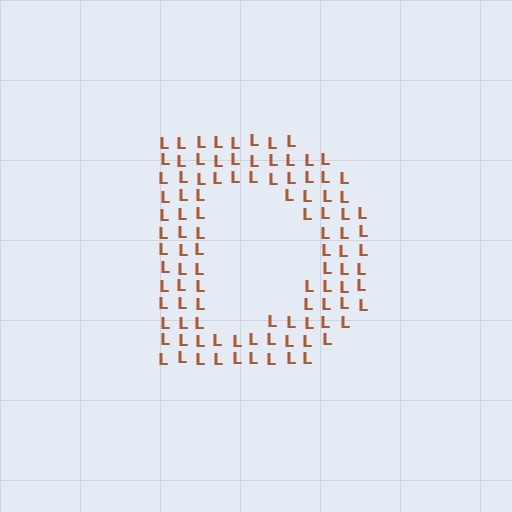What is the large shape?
The large shape is the letter D.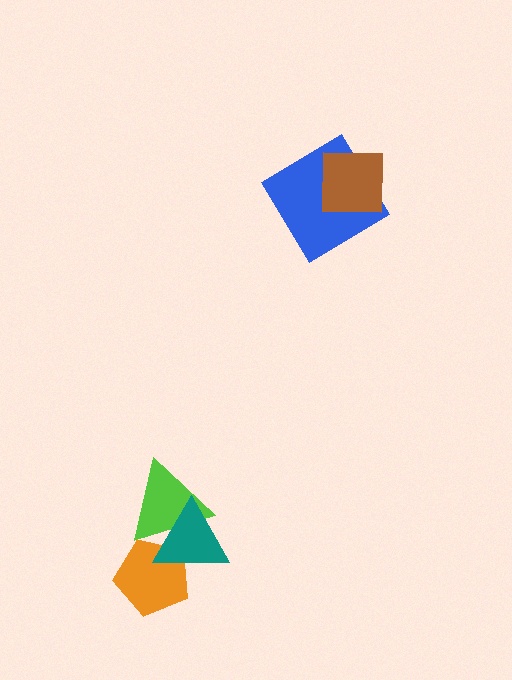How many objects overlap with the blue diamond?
1 object overlaps with the blue diamond.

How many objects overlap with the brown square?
1 object overlaps with the brown square.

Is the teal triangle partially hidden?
No, no other shape covers it.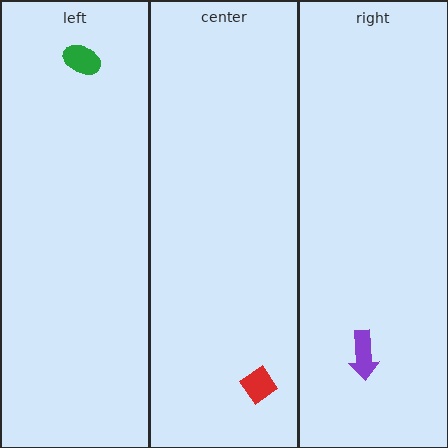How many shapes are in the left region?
1.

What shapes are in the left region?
The green ellipse.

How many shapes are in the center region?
1.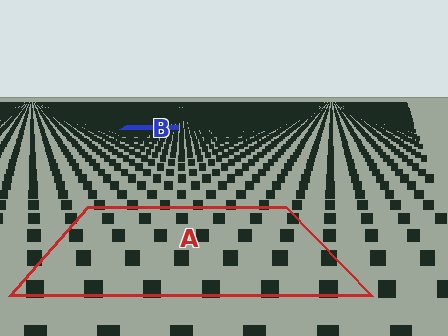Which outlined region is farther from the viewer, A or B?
Region B is farther from the viewer — the texture elements inside it appear smaller and more densely packed.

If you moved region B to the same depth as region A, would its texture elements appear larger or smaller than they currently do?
They would appear larger. At a closer depth, the same texture elements are projected at a bigger on-screen size.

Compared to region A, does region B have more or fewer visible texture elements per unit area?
Region B has more texture elements per unit area — they are packed more densely because it is farther away.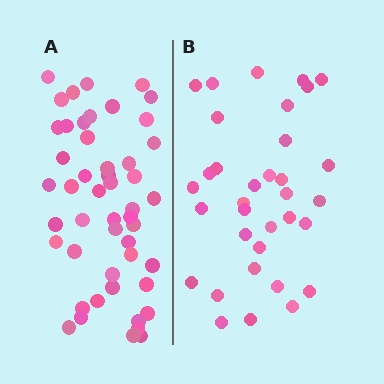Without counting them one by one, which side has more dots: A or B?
Region A (the left region) has more dots.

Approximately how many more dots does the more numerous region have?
Region A has approximately 15 more dots than region B.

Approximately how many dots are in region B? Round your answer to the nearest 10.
About 30 dots. (The exact count is 34, which rounds to 30.)